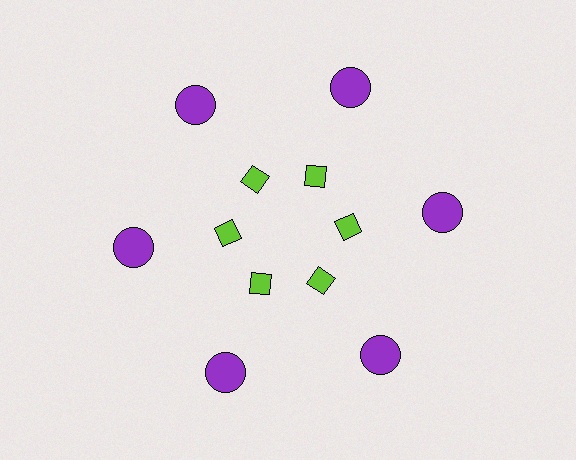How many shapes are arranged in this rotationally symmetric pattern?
There are 12 shapes, arranged in 6 groups of 2.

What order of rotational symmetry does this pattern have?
This pattern has 6-fold rotational symmetry.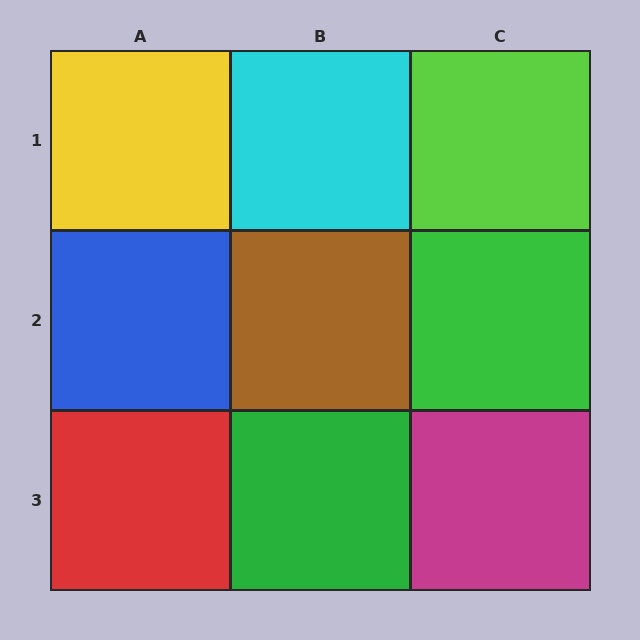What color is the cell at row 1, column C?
Lime.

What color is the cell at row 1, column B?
Cyan.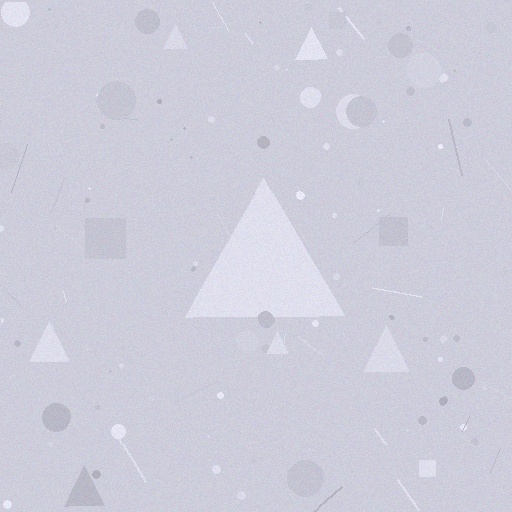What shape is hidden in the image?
A triangle is hidden in the image.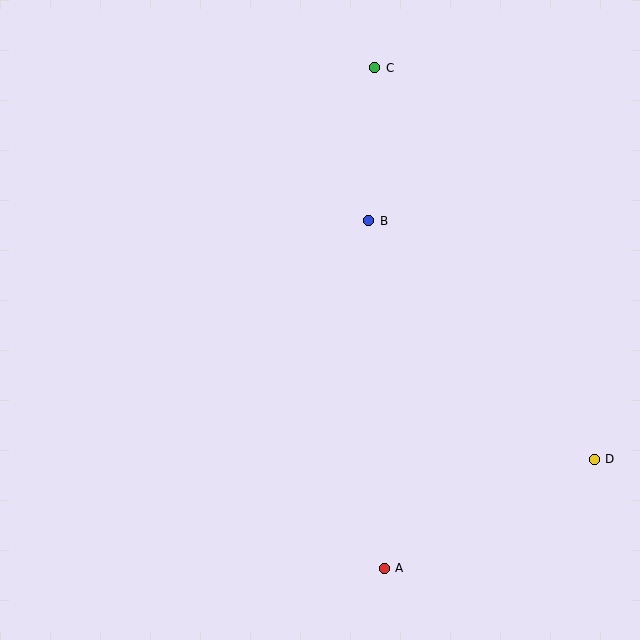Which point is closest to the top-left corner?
Point C is closest to the top-left corner.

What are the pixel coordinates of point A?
Point A is at (384, 568).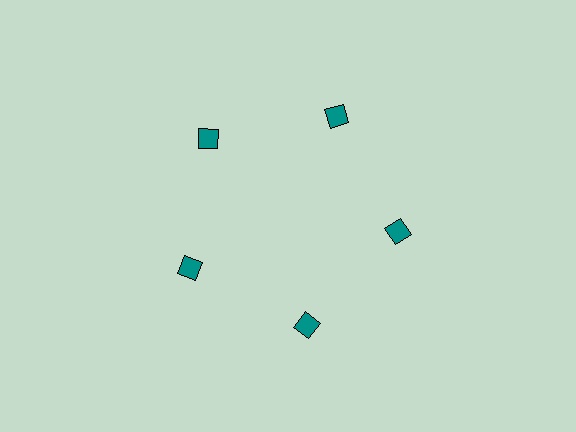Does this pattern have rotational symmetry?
Yes, this pattern has 5-fold rotational symmetry. It looks the same after rotating 72 degrees around the center.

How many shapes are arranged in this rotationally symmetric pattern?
There are 5 shapes, arranged in 5 groups of 1.